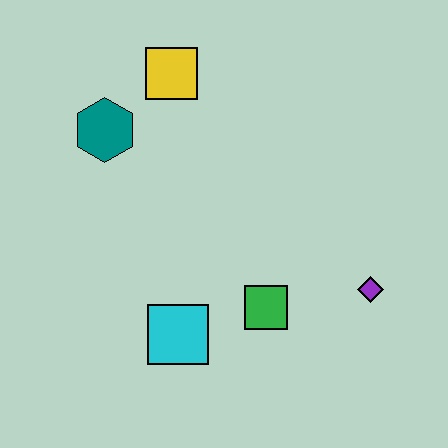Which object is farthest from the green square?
The yellow square is farthest from the green square.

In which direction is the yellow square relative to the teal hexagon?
The yellow square is to the right of the teal hexagon.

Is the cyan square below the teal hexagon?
Yes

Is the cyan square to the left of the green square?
Yes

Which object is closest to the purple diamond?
The green square is closest to the purple diamond.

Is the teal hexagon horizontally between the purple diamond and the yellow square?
No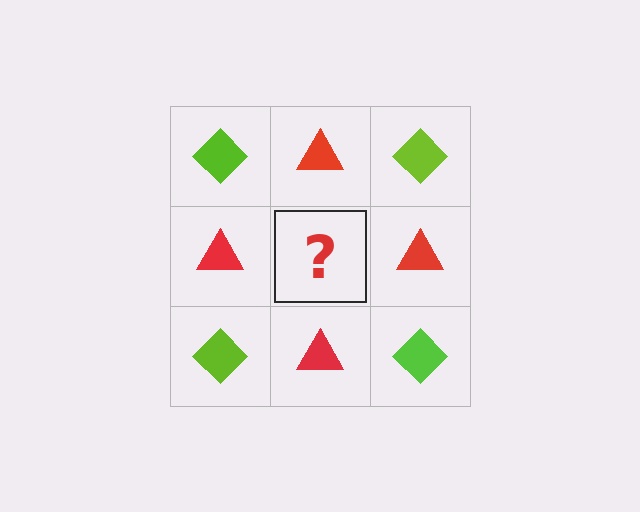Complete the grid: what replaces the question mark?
The question mark should be replaced with a lime diamond.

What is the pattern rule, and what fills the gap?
The rule is that it alternates lime diamond and red triangle in a checkerboard pattern. The gap should be filled with a lime diamond.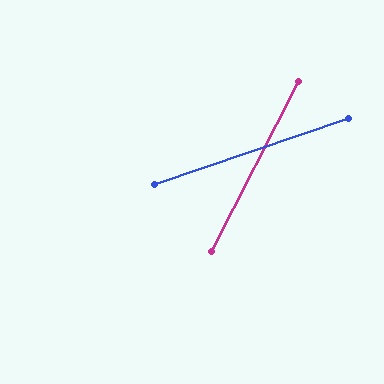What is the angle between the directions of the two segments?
Approximately 44 degrees.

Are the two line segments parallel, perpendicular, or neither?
Neither parallel nor perpendicular — they differ by about 44°.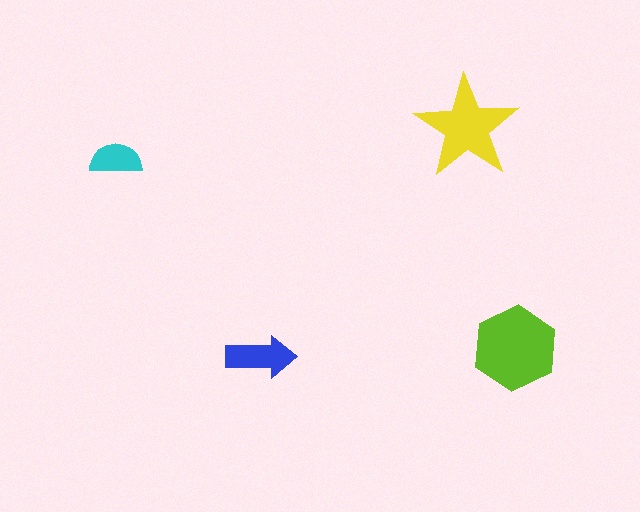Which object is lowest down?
The blue arrow is bottommost.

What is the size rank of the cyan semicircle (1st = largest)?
4th.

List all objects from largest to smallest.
The lime hexagon, the yellow star, the blue arrow, the cyan semicircle.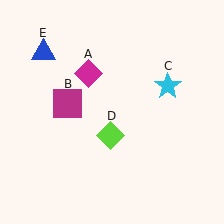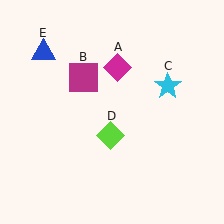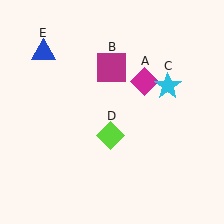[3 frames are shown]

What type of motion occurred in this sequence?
The magenta diamond (object A), magenta square (object B) rotated clockwise around the center of the scene.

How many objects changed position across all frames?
2 objects changed position: magenta diamond (object A), magenta square (object B).